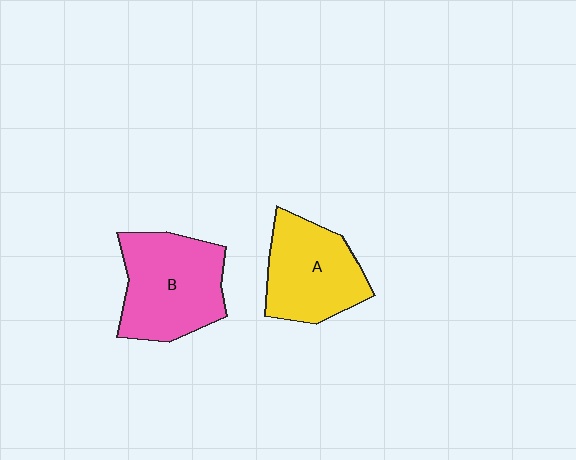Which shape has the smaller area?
Shape A (yellow).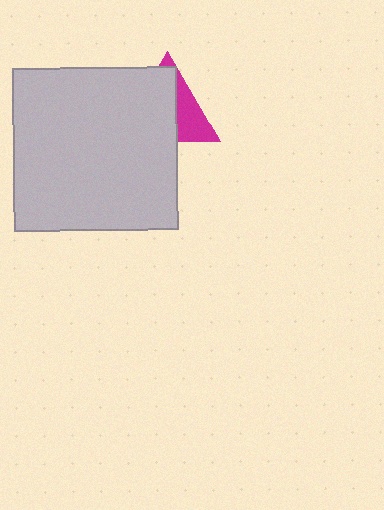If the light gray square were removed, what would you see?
You would see the complete magenta triangle.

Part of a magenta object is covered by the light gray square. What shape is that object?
It is a triangle.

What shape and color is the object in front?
The object in front is a light gray square.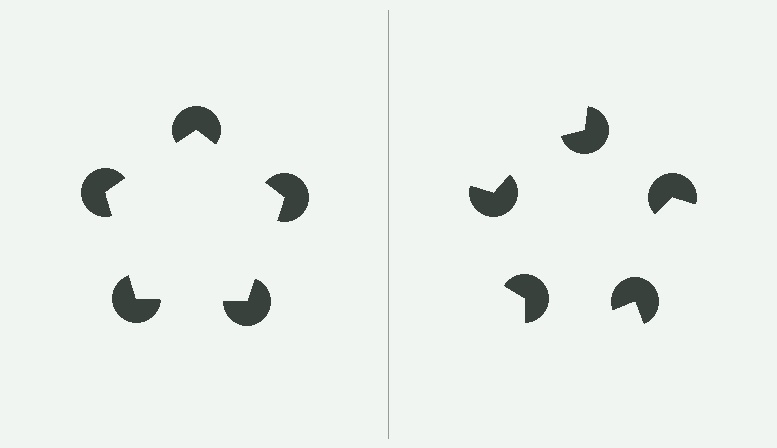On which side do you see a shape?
An illusory pentagon appears on the left side. On the right side the wedge cuts are rotated, so no coherent shape forms.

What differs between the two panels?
The pac-man discs are positioned identically on both sides; only the wedge orientations differ. On the left they align to a pentagon; on the right they are misaligned.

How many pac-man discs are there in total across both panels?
10 — 5 on each side.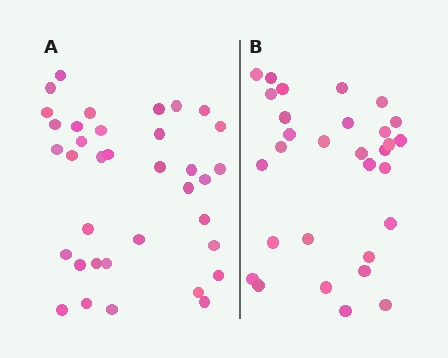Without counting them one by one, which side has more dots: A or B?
Region A (the left region) has more dots.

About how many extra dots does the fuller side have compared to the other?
Region A has about 6 more dots than region B.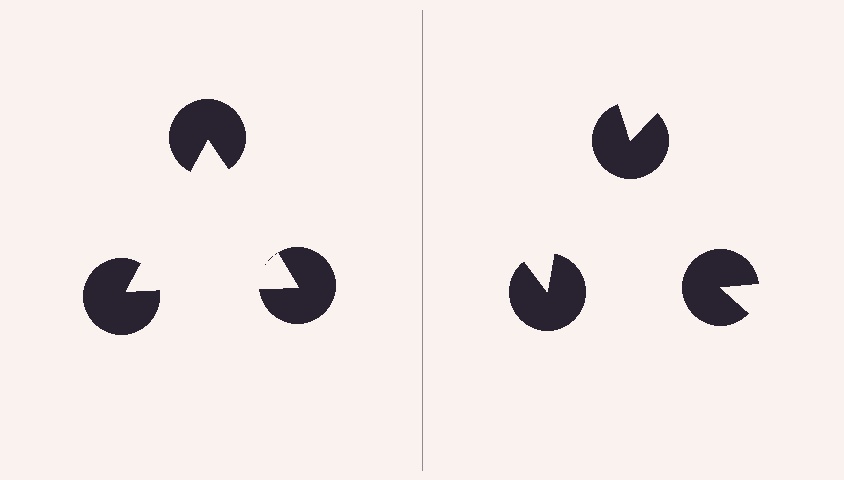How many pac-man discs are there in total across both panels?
6 — 3 on each side.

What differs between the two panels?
The pac-man discs are positioned identically on both sides; only the wedge orientations differ. On the left they align to a triangle; on the right they are misaligned.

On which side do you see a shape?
An illusory triangle appears on the left side. On the right side the wedge cuts are rotated, so no coherent shape forms.